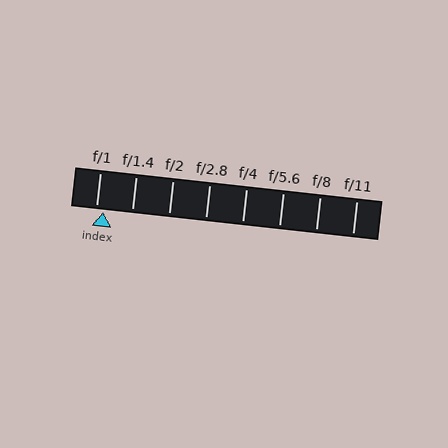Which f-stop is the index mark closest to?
The index mark is closest to f/1.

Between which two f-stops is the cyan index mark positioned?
The index mark is between f/1 and f/1.4.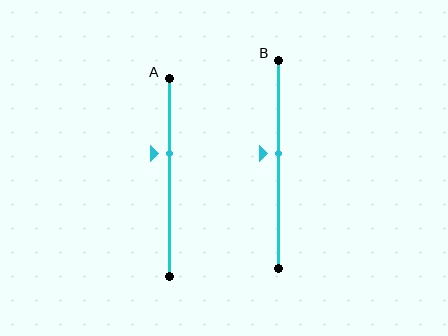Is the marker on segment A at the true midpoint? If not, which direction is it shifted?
No, the marker on segment A is shifted upward by about 12% of the segment length.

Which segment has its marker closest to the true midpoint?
Segment B has its marker closest to the true midpoint.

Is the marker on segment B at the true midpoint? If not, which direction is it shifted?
No, the marker on segment B is shifted upward by about 5% of the segment length.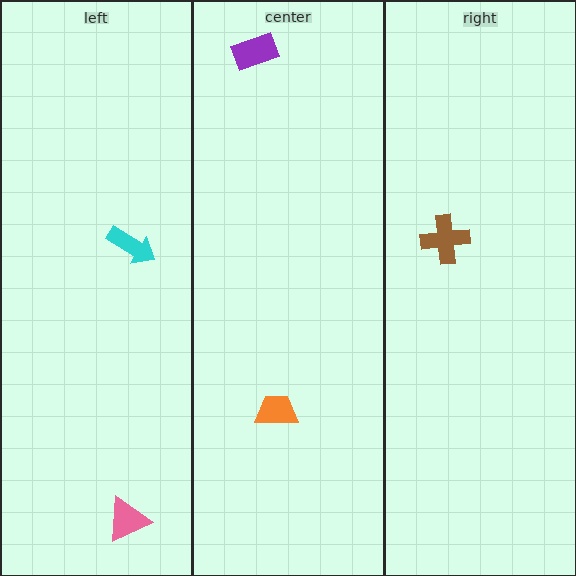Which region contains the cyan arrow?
The left region.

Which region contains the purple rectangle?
The center region.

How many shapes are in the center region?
2.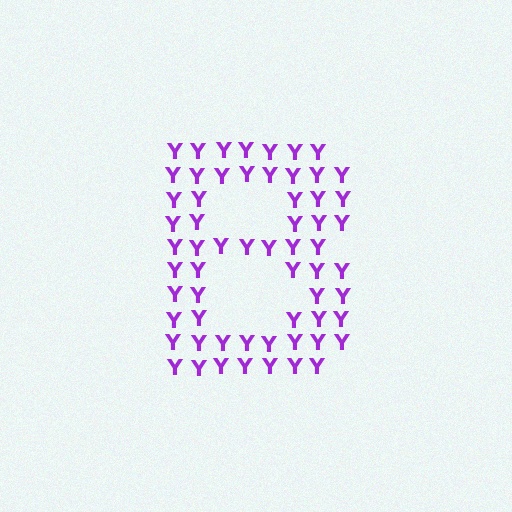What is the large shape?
The large shape is the letter B.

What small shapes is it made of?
It is made of small letter Y's.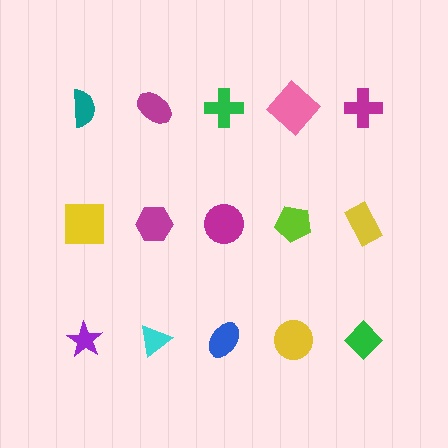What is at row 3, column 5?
A green diamond.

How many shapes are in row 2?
5 shapes.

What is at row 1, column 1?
A teal semicircle.